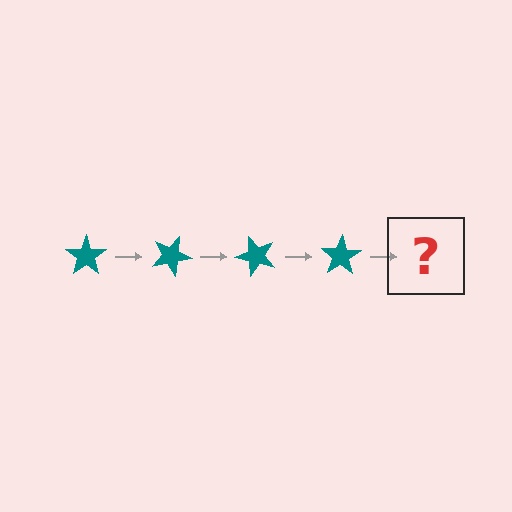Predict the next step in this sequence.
The next step is a teal star rotated 100 degrees.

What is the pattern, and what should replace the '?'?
The pattern is that the star rotates 25 degrees each step. The '?' should be a teal star rotated 100 degrees.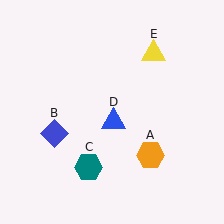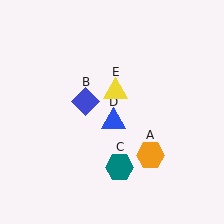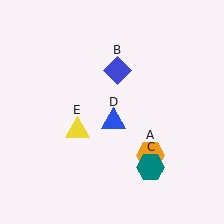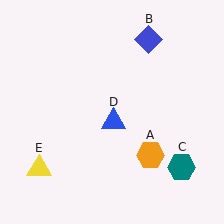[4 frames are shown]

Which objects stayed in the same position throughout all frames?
Orange hexagon (object A) and blue triangle (object D) remained stationary.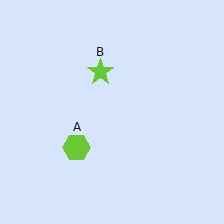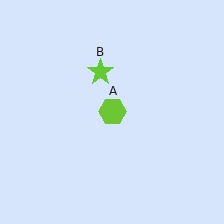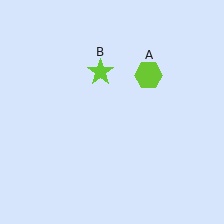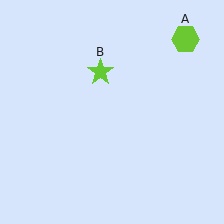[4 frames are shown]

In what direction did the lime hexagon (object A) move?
The lime hexagon (object A) moved up and to the right.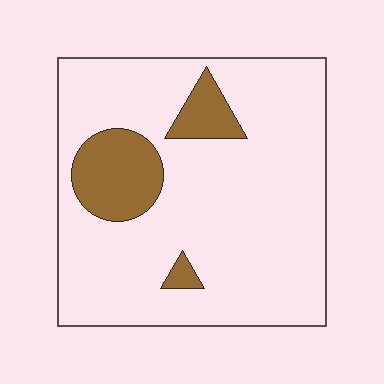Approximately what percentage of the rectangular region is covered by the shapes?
Approximately 15%.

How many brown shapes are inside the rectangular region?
3.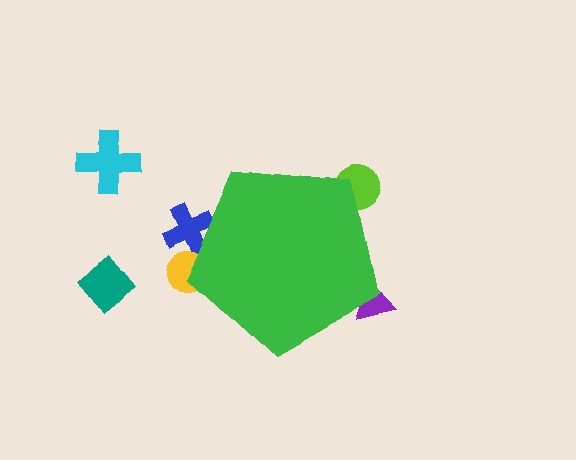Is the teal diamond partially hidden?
No, the teal diamond is fully visible.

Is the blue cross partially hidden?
Yes, the blue cross is partially hidden behind the green pentagon.